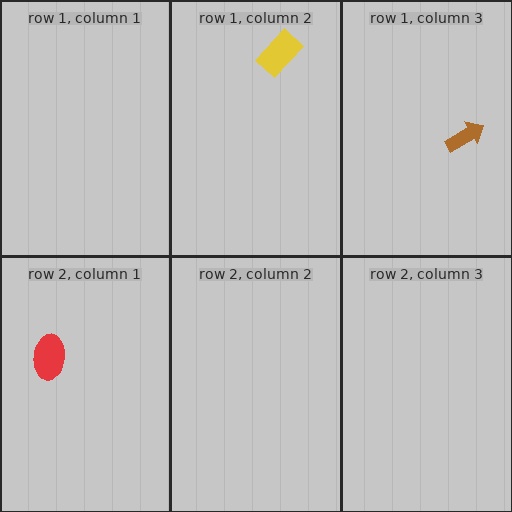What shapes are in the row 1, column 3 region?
The brown arrow.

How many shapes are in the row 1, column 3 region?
1.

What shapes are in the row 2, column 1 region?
The red ellipse.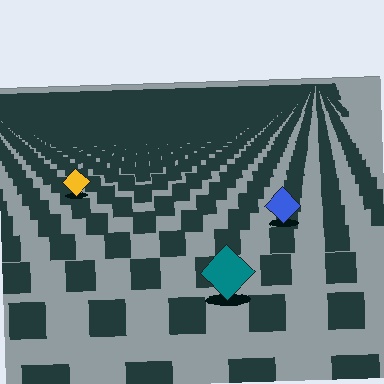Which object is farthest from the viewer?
The yellow diamond is farthest from the viewer. It appears smaller and the ground texture around it is denser.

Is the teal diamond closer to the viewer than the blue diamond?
Yes. The teal diamond is closer — you can tell from the texture gradient: the ground texture is coarser near it.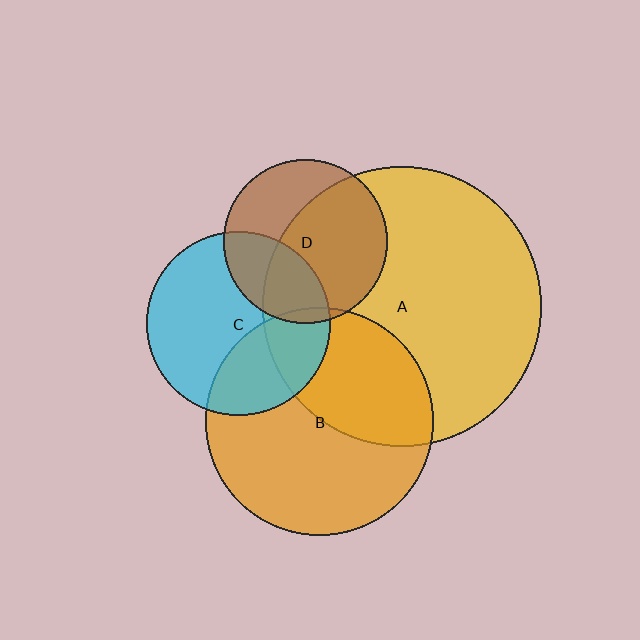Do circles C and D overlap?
Yes.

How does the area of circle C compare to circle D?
Approximately 1.3 times.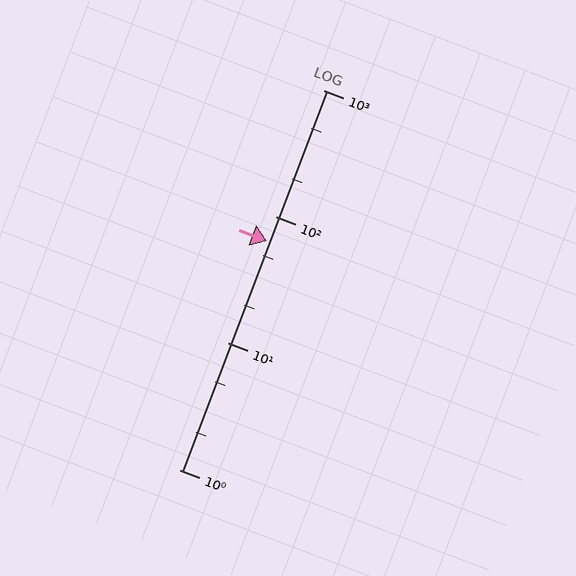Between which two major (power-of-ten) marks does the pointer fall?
The pointer is between 10 and 100.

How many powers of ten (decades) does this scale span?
The scale spans 3 decades, from 1 to 1000.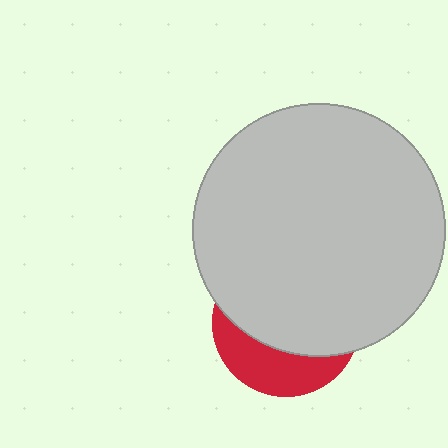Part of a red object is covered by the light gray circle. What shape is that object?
It is a circle.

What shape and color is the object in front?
The object in front is a light gray circle.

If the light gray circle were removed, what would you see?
You would see the complete red circle.